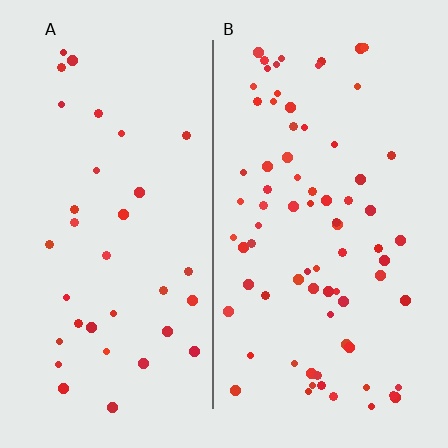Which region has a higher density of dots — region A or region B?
B (the right).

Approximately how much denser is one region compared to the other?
Approximately 2.2× — region B over region A.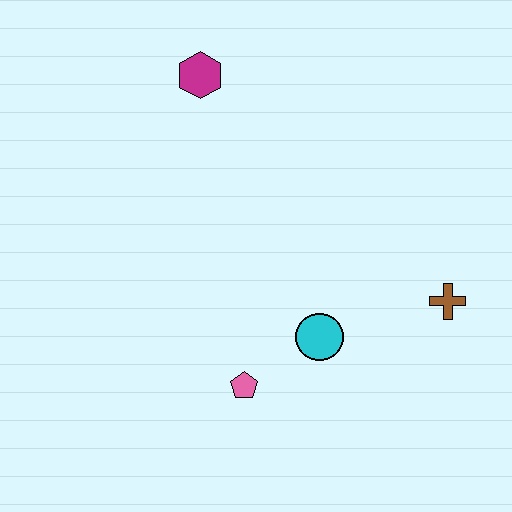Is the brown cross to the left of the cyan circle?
No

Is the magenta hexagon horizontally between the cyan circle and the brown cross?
No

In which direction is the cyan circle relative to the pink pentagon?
The cyan circle is to the right of the pink pentagon.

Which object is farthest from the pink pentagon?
The magenta hexagon is farthest from the pink pentagon.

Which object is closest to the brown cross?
The cyan circle is closest to the brown cross.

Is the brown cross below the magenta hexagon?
Yes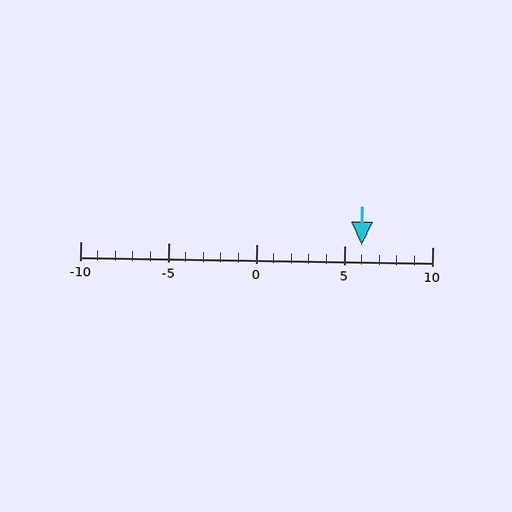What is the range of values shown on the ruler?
The ruler shows values from -10 to 10.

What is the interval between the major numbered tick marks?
The major tick marks are spaced 5 units apart.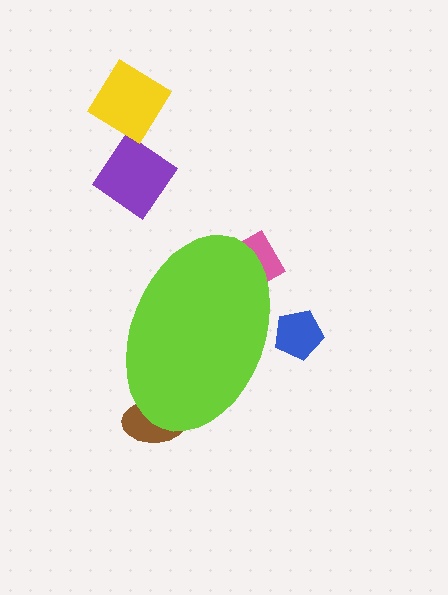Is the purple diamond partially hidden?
No, the purple diamond is fully visible.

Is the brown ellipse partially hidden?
Yes, the brown ellipse is partially hidden behind the lime ellipse.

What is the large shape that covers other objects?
A lime ellipse.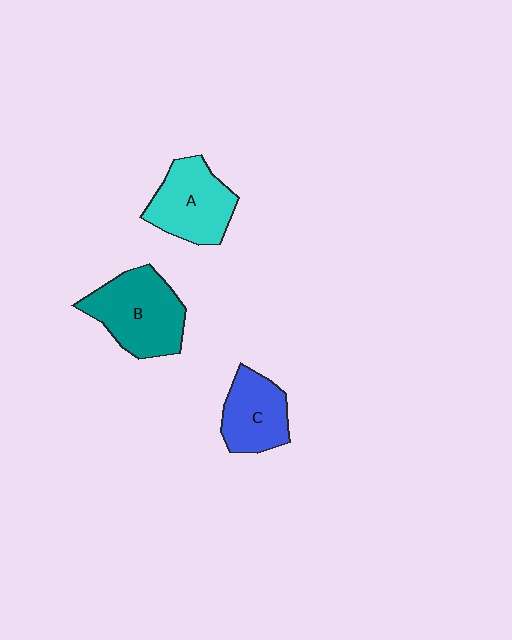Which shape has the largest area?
Shape B (teal).